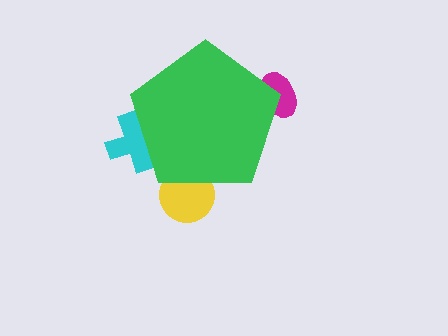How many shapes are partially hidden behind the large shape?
3 shapes are partially hidden.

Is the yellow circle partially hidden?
Yes, the yellow circle is partially hidden behind the green pentagon.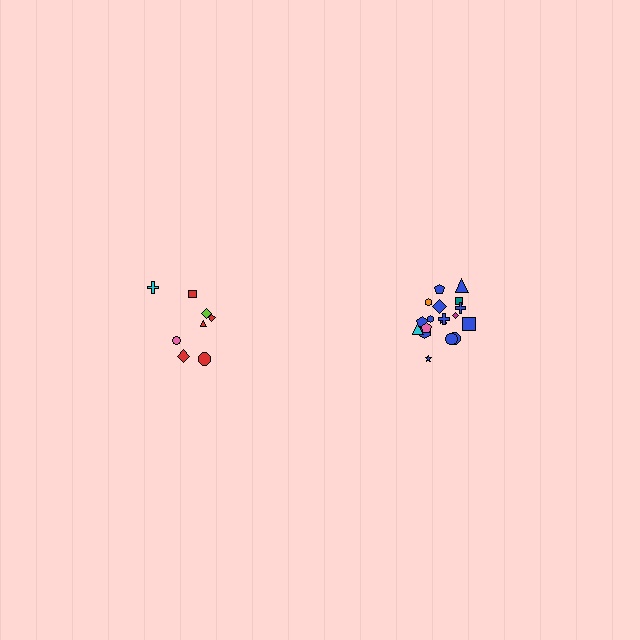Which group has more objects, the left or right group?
The right group.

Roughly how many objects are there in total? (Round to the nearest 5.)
Roughly 25 objects in total.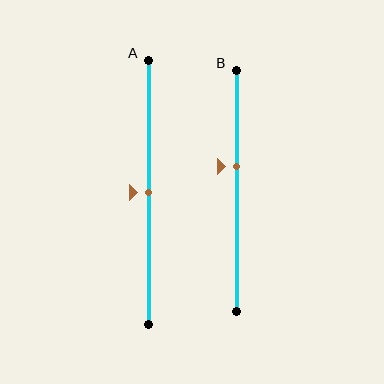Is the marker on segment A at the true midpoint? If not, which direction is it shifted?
Yes, the marker on segment A is at the true midpoint.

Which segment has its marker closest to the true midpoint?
Segment A has its marker closest to the true midpoint.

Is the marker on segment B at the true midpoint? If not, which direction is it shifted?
No, the marker on segment B is shifted upward by about 10% of the segment length.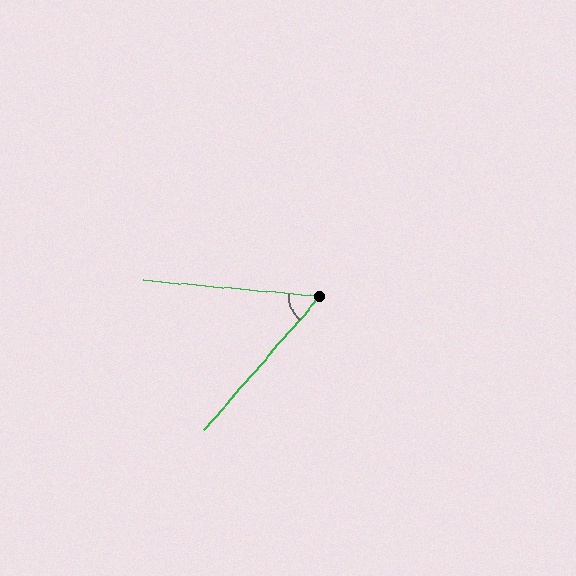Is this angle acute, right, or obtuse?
It is acute.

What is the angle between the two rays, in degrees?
Approximately 54 degrees.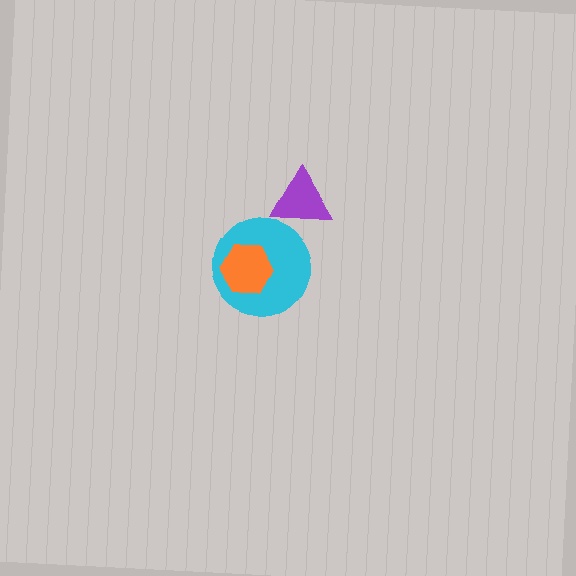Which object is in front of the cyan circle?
The orange hexagon is in front of the cyan circle.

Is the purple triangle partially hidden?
No, no other shape covers it.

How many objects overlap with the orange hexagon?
1 object overlaps with the orange hexagon.